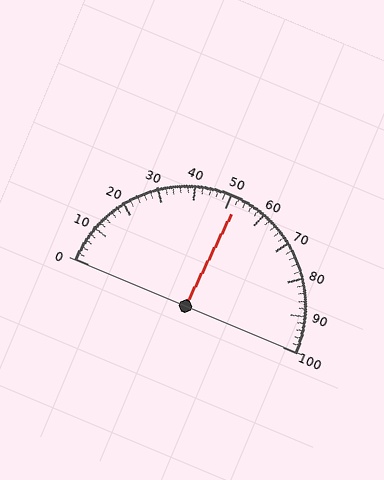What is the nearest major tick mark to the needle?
The nearest major tick mark is 50.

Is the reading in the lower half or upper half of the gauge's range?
The reading is in the upper half of the range (0 to 100).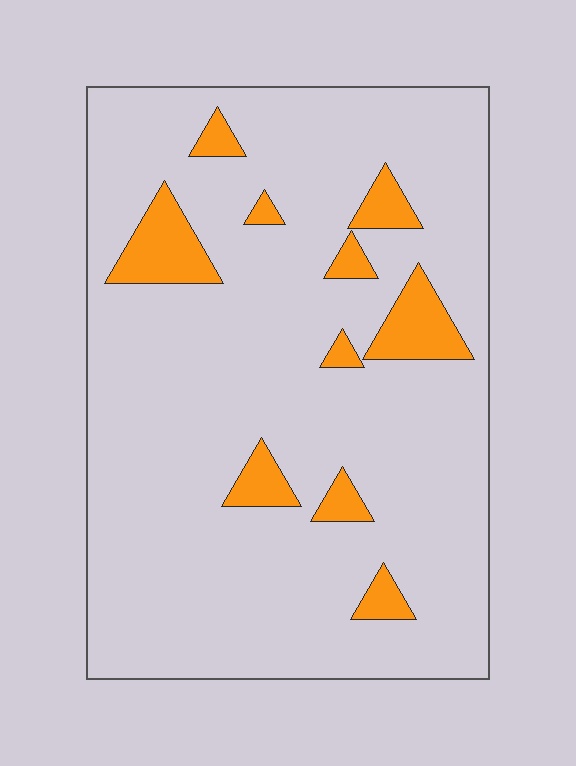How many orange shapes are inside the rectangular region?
10.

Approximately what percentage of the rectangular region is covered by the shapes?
Approximately 10%.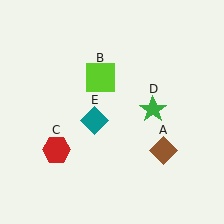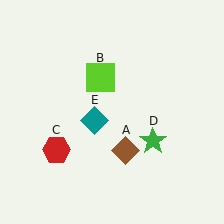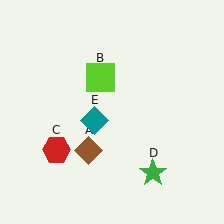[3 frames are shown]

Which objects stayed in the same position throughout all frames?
Lime square (object B) and red hexagon (object C) and teal diamond (object E) remained stationary.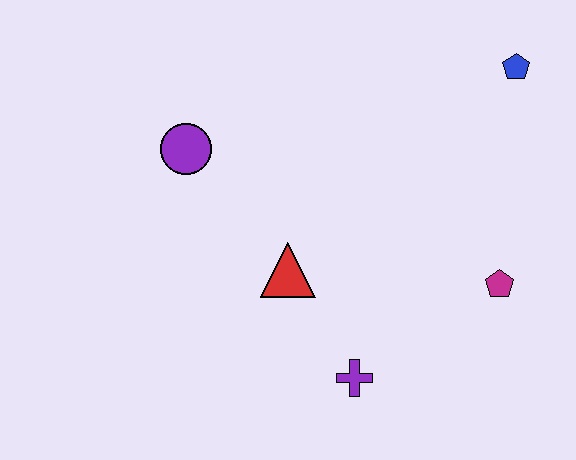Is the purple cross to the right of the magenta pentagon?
No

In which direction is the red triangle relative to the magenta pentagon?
The red triangle is to the left of the magenta pentagon.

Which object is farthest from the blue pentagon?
The purple cross is farthest from the blue pentagon.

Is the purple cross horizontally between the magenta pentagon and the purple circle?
Yes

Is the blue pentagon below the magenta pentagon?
No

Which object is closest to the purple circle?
The red triangle is closest to the purple circle.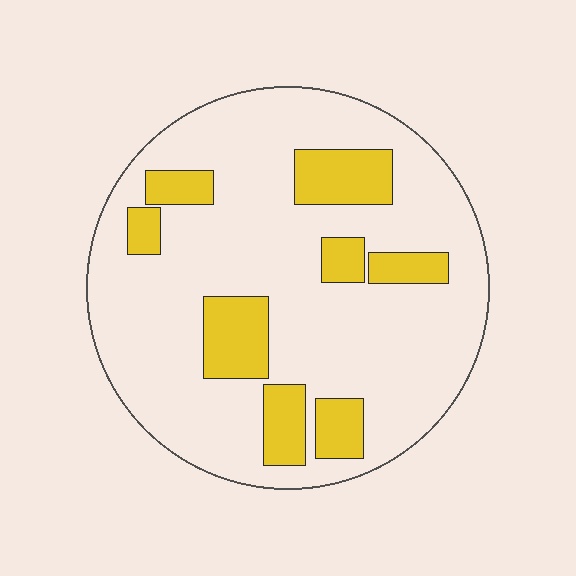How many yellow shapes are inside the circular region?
8.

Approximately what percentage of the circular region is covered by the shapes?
Approximately 20%.